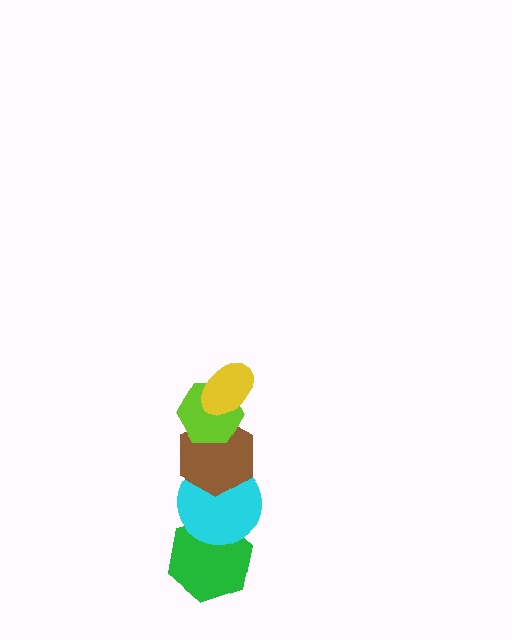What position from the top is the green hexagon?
The green hexagon is 5th from the top.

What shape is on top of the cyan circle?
The brown hexagon is on top of the cyan circle.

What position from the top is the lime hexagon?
The lime hexagon is 2nd from the top.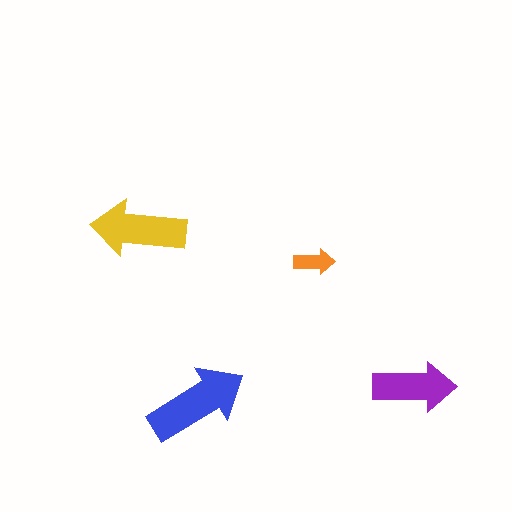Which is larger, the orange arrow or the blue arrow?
The blue one.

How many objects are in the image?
There are 4 objects in the image.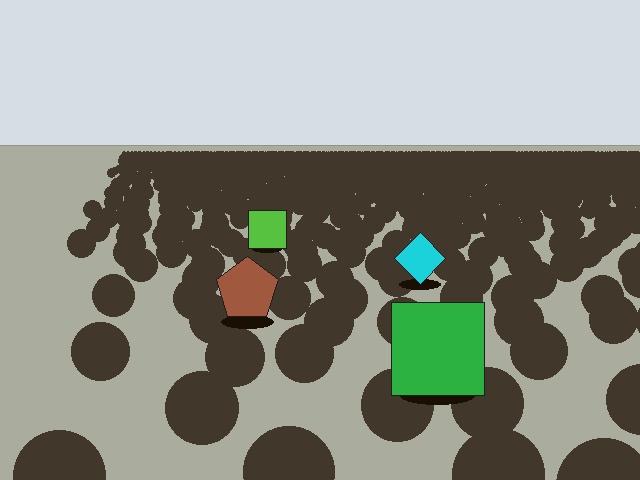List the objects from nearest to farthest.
From nearest to farthest: the green square, the brown pentagon, the cyan diamond, the lime square.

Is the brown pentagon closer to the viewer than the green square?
No. The green square is closer — you can tell from the texture gradient: the ground texture is coarser near it.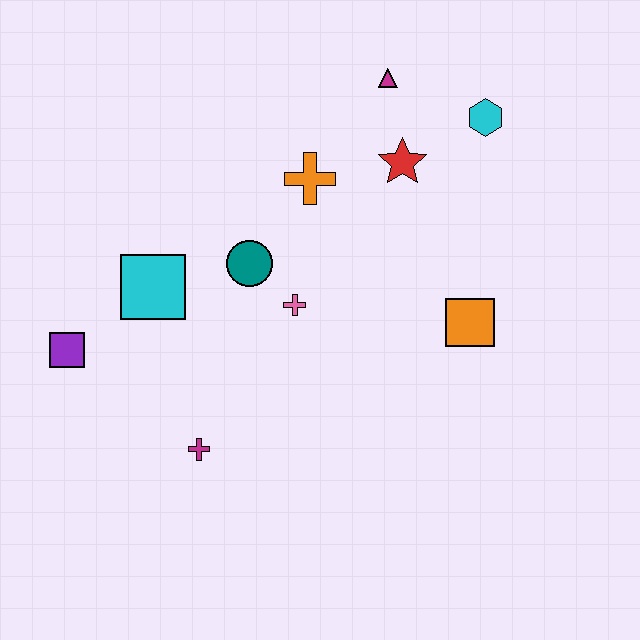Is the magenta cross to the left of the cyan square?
No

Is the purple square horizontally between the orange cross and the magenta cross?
No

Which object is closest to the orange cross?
The red star is closest to the orange cross.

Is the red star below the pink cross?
No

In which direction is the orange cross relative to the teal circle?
The orange cross is above the teal circle.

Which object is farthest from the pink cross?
The cyan hexagon is farthest from the pink cross.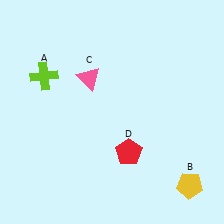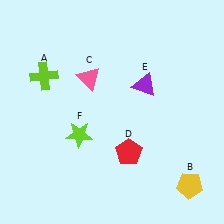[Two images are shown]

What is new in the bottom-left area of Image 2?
A lime star (F) was added in the bottom-left area of Image 2.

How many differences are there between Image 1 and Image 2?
There are 2 differences between the two images.